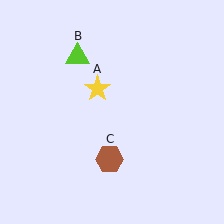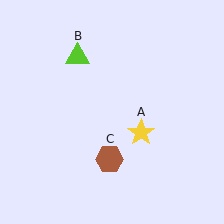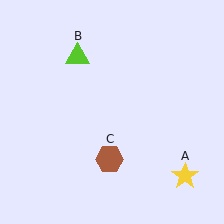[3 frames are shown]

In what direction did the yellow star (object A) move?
The yellow star (object A) moved down and to the right.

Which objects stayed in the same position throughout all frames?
Lime triangle (object B) and brown hexagon (object C) remained stationary.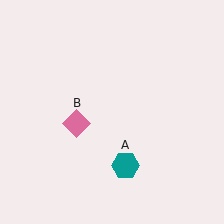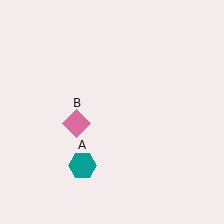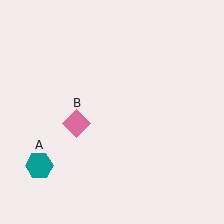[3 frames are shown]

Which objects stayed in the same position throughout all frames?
Pink diamond (object B) remained stationary.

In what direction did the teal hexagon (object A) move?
The teal hexagon (object A) moved left.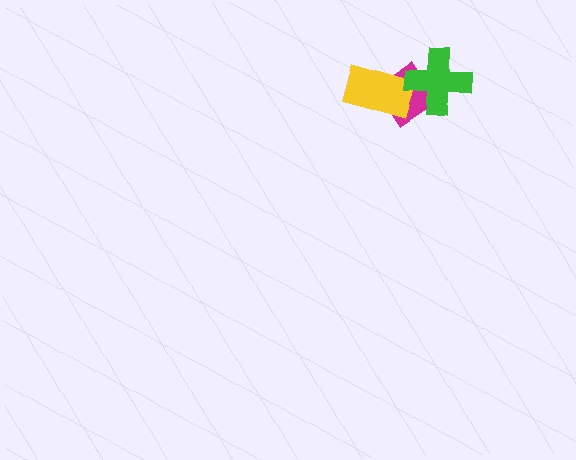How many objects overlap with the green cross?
1 object overlaps with the green cross.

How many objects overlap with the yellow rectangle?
1 object overlaps with the yellow rectangle.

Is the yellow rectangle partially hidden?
No, no other shape covers it.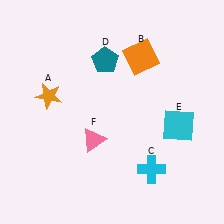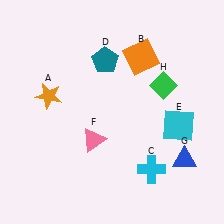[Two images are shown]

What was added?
A blue triangle (G), a green diamond (H) were added in Image 2.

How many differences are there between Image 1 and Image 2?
There are 2 differences between the two images.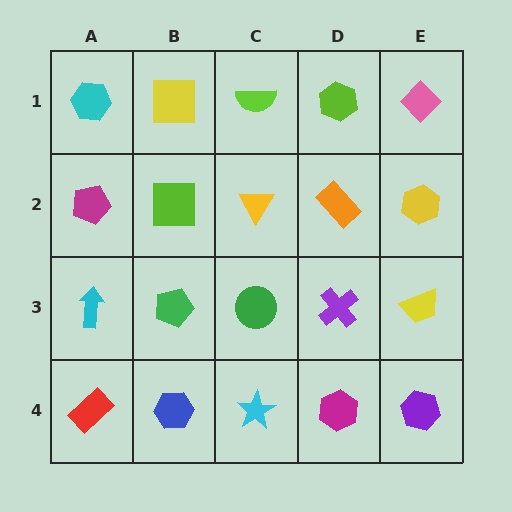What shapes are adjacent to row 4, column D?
A purple cross (row 3, column D), a cyan star (row 4, column C), a purple hexagon (row 4, column E).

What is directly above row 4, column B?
A green pentagon.